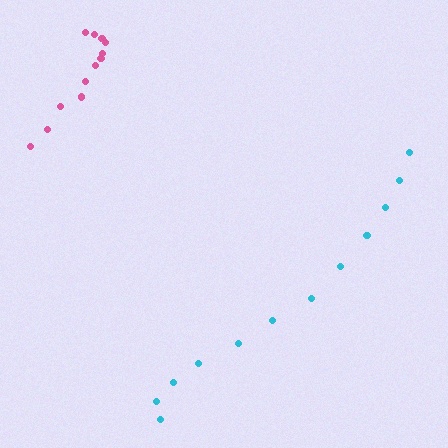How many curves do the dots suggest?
There are 2 distinct paths.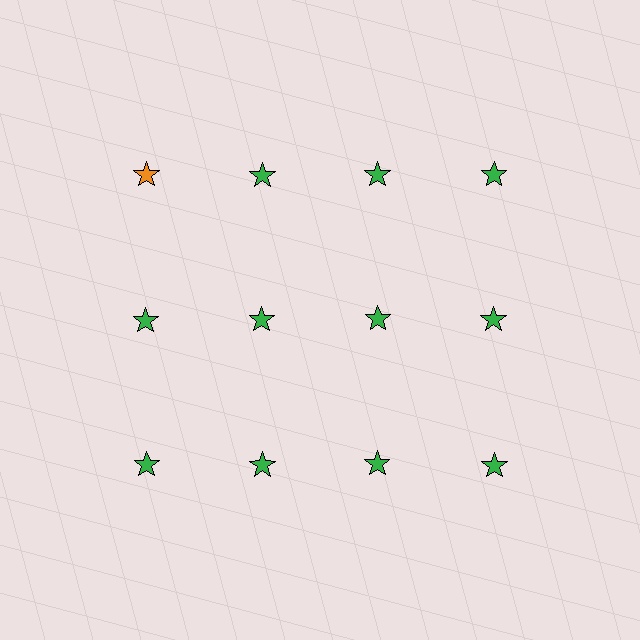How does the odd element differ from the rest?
It has a different color: orange instead of green.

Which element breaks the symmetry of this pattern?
The orange star in the top row, leftmost column breaks the symmetry. All other shapes are green stars.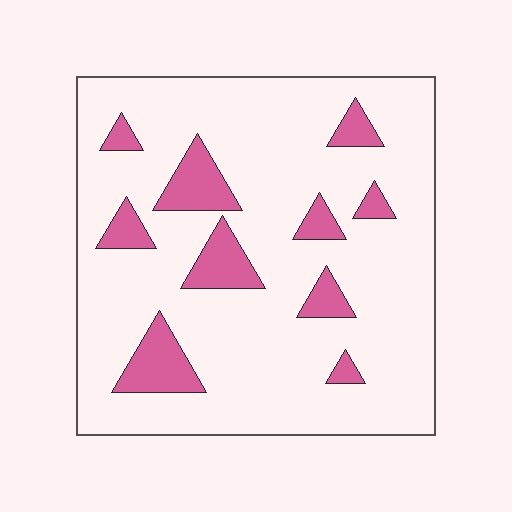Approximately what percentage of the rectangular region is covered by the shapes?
Approximately 15%.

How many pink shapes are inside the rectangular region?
10.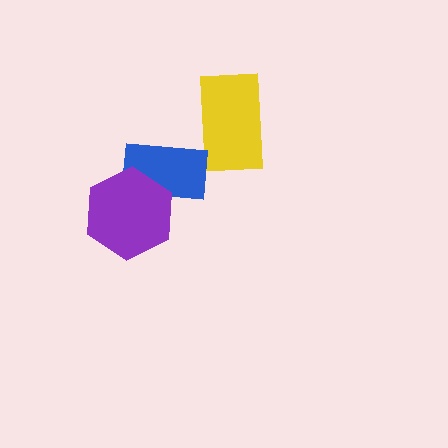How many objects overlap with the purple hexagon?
1 object overlaps with the purple hexagon.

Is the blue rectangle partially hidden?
Yes, it is partially covered by another shape.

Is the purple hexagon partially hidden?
No, no other shape covers it.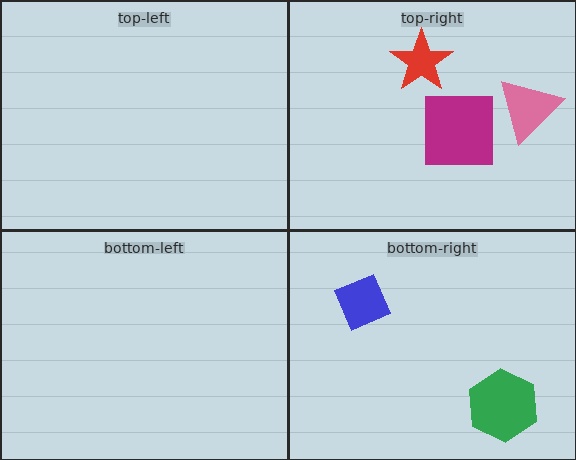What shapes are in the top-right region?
The red star, the pink triangle, the magenta square.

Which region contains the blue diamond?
The bottom-right region.